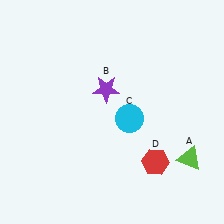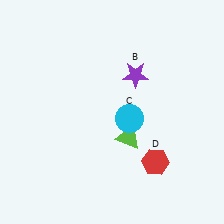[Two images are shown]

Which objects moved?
The objects that moved are: the lime triangle (A), the purple star (B).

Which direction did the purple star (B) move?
The purple star (B) moved right.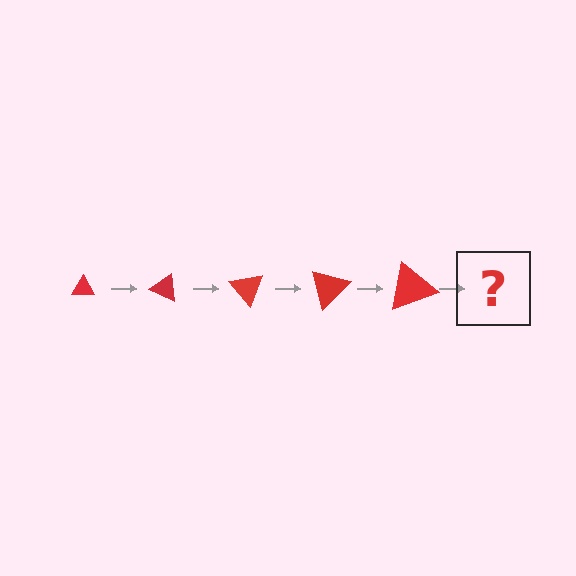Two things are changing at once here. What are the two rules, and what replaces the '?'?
The two rules are that the triangle grows larger each step and it rotates 25 degrees each step. The '?' should be a triangle, larger than the previous one and rotated 125 degrees from the start.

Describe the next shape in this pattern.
It should be a triangle, larger than the previous one and rotated 125 degrees from the start.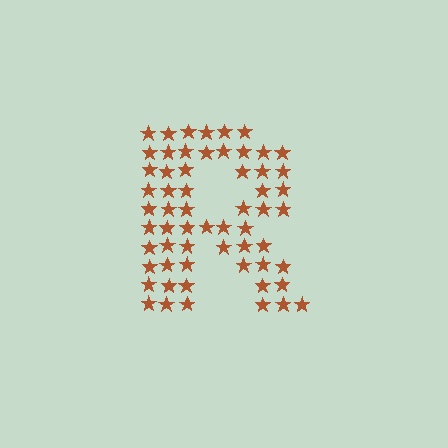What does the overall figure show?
The overall figure shows the letter R.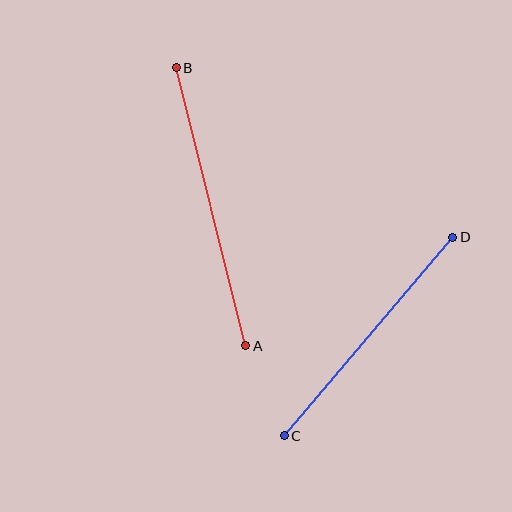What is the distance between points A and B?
The distance is approximately 287 pixels.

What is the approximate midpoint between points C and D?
The midpoint is at approximately (369, 336) pixels.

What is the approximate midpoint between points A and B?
The midpoint is at approximately (211, 207) pixels.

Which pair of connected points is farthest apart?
Points A and B are farthest apart.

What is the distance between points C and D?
The distance is approximately 261 pixels.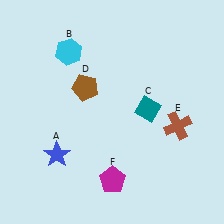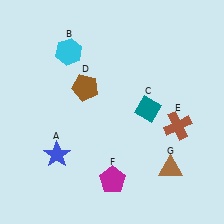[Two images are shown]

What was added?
A brown triangle (G) was added in Image 2.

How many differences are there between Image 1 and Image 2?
There is 1 difference between the two images.